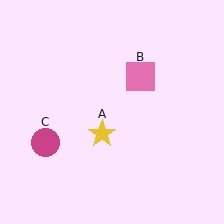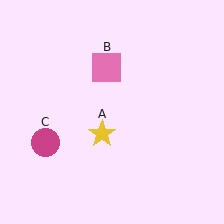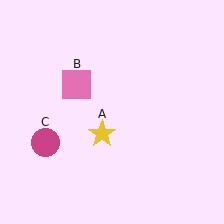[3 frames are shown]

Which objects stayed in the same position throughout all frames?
Yellow star (object A) and magenta circle (object C) remained stationary.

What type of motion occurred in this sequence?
The pink square (object B) rotated counterclockwise around the center of the scene.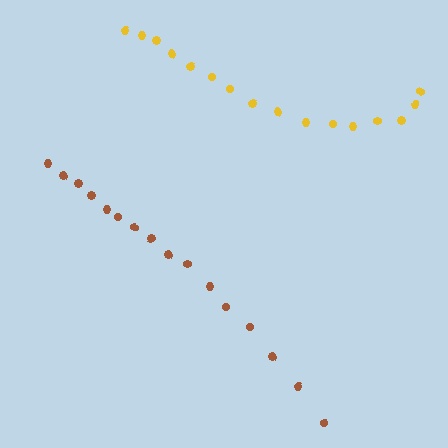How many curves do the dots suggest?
There are 2 distinct paths.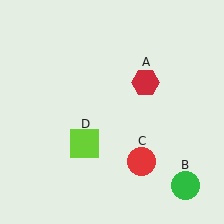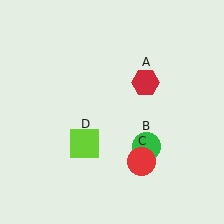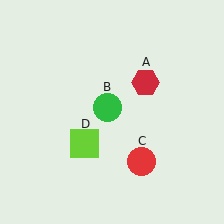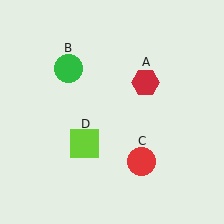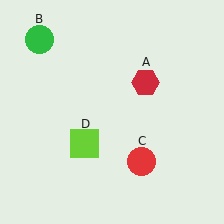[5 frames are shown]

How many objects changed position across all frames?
1 object changed position: green circle (object B).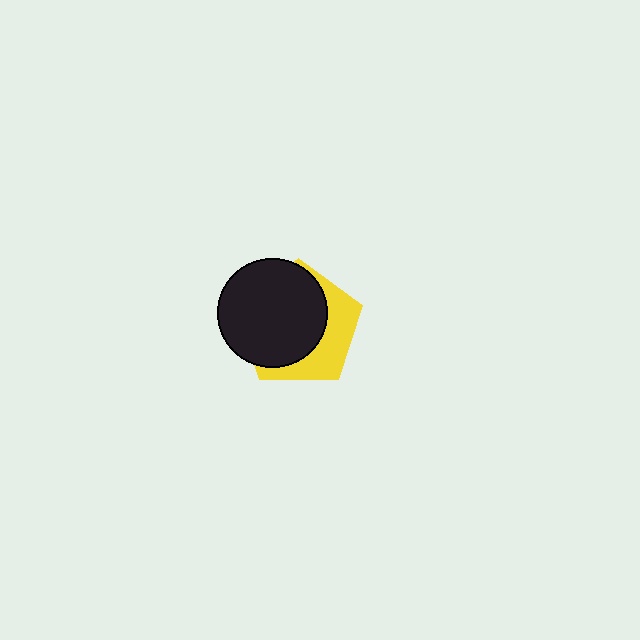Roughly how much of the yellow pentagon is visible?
A small part of it is visible (roughly 37%).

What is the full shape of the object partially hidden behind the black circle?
The partially hidden object is a yellow pentagon.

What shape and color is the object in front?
The object in front is a black circle.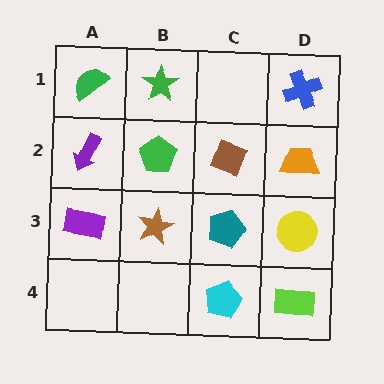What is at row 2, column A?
A purple arrow.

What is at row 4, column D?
A lime rectangle.